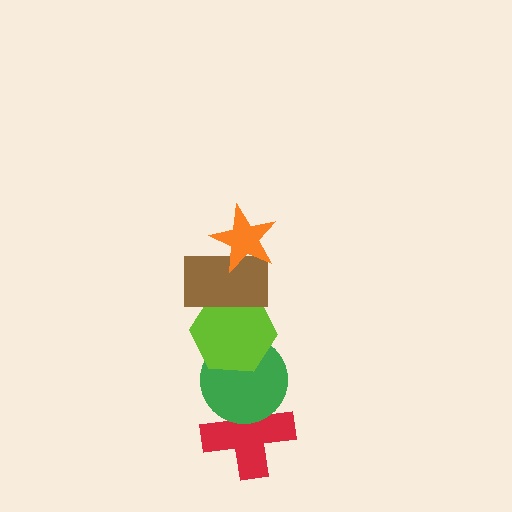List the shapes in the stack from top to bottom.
From top to bottom: the orange star, the brown rectangle, the lime hexagon, the green circle, the red cross.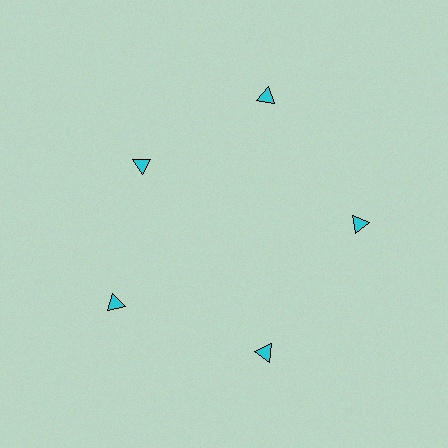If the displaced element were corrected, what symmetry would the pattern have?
It would have 5-fold rotational symmetry — the pattern would map onto itself every 72 degrees.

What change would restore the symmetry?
The symmetry would be restored by moving it outward, back onto the ring so that all 5 triangles sit at equal angles and equal distance from the center.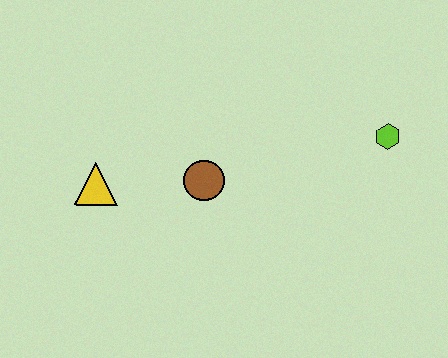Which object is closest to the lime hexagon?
The brown circle is closest to the lime hexagon.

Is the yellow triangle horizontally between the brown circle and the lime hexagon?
No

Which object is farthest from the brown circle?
The lime hexagon is farthest from the brown circle.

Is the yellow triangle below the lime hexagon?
Yes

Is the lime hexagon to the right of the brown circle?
Yes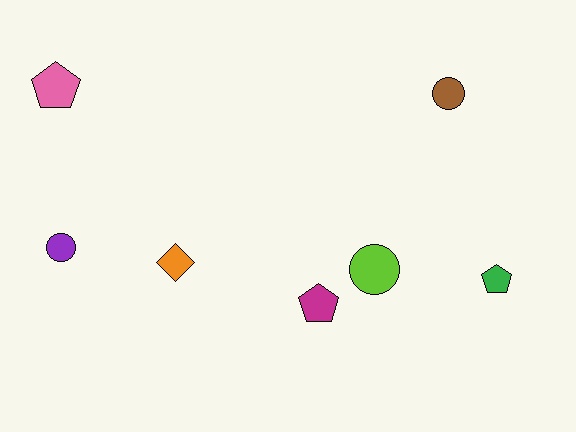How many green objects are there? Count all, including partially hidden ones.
There is 1 green object.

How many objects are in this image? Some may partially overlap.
There are 7 objects.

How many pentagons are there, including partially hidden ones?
There are 3 pentagons.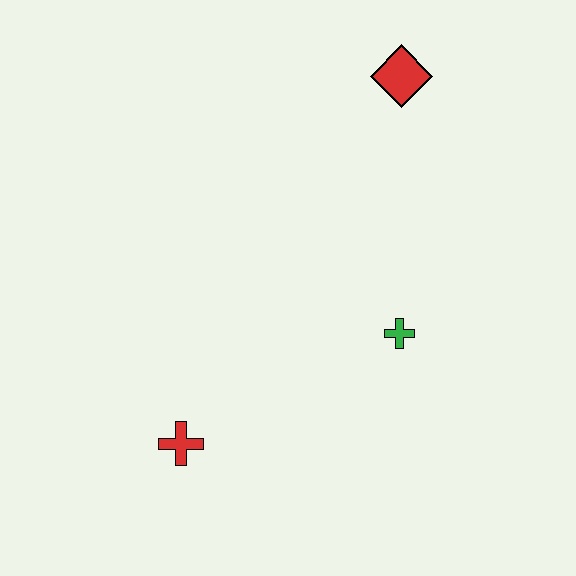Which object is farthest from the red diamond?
The red cross is farthest from the red diamond.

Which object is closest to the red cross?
The green cross is closest to the red cross.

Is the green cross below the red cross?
No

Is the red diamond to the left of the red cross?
No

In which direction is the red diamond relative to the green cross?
The red diamond is above the green cross.